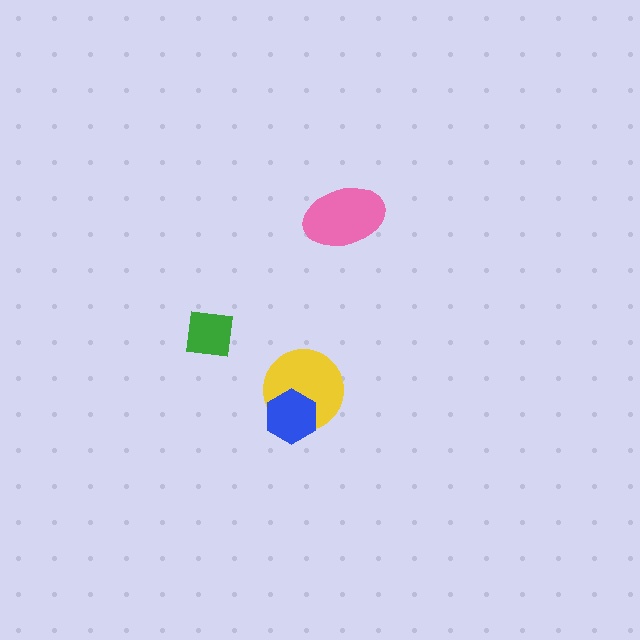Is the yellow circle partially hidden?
Yes, it is partially covered by another shape.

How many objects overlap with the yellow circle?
1 object overlaps with the yellow circle.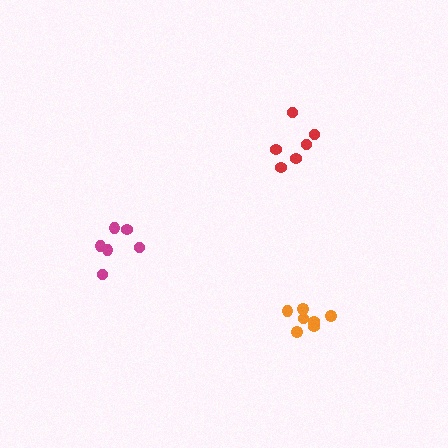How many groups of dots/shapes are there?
There are 3 groups.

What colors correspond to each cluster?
The clusters are colored: magenta, red, orange.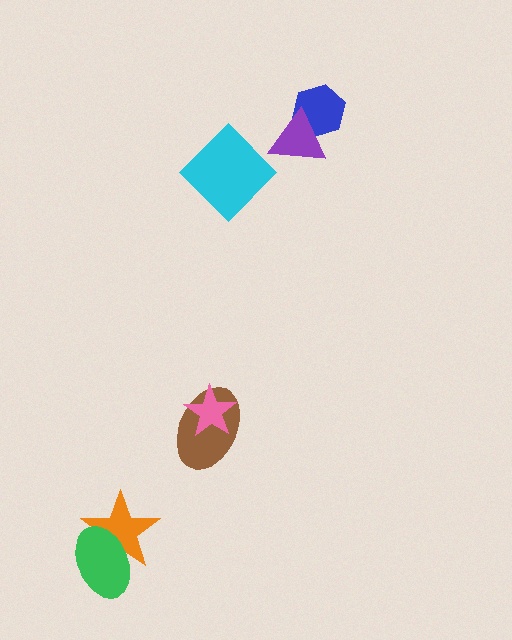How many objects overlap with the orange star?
1 object overlaps with the orange star.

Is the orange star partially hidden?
Yes, it is partially covered by another shape.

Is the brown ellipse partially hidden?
Yes, it is partially covered by another shape.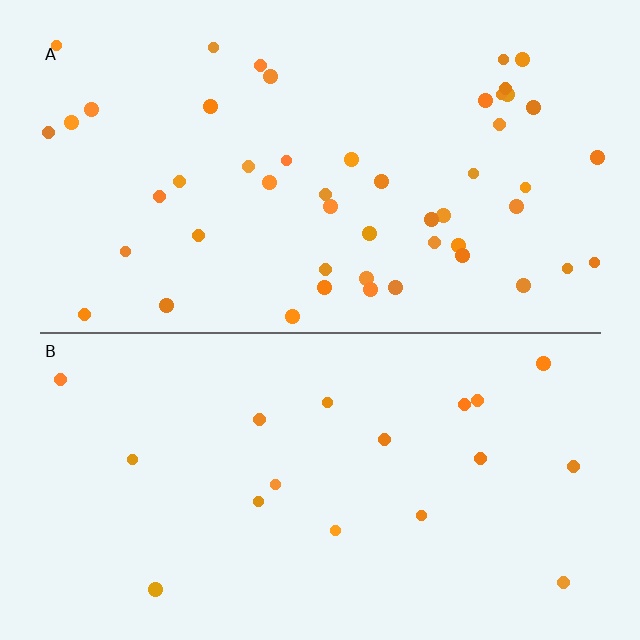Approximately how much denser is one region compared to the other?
Approximately 2.7× — region A over region B.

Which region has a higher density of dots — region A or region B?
A (the top).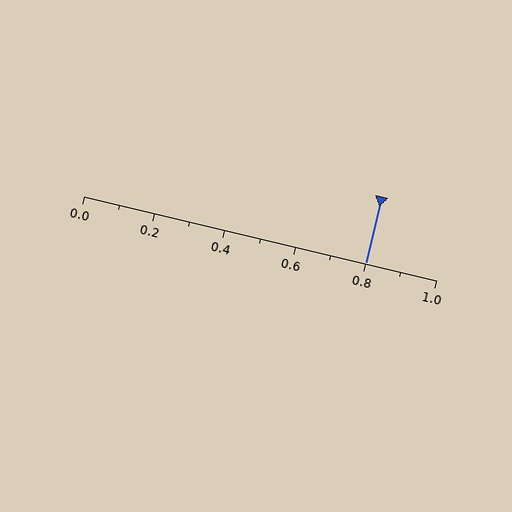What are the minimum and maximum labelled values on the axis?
The axis runs from 0.0 to 1.0.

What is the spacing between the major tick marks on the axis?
The major ticks are spaced 0.2 apart.